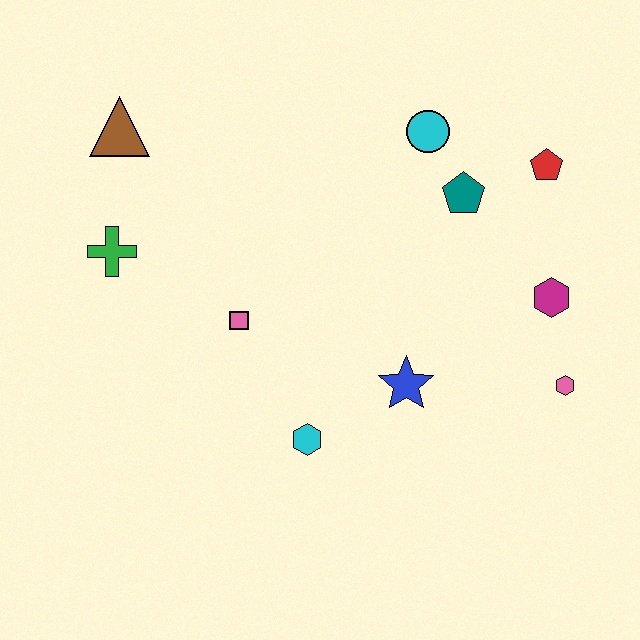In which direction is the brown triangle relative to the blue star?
The brown triangle is to the left of the blue star.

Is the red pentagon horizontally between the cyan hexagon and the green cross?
No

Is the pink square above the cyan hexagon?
Yes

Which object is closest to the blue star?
The cyan hexagon is closest to the blue star.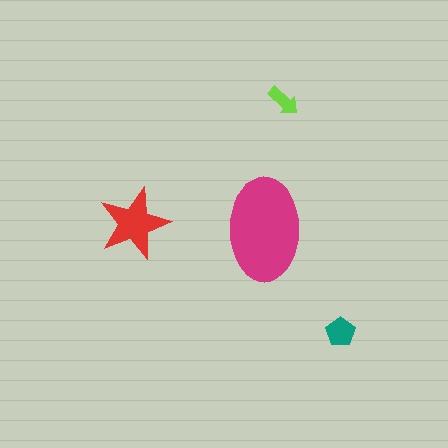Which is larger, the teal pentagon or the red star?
The red star.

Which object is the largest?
The magenta ellipse.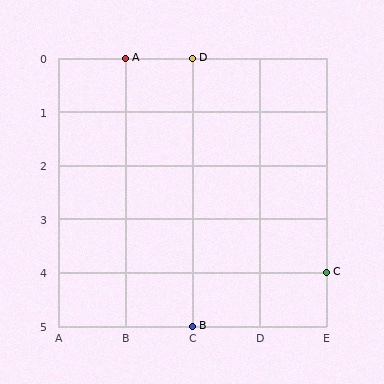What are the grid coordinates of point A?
Point A is at grid coordinates (B, 0).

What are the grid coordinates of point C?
Point C is at grid coordinates (E, 4).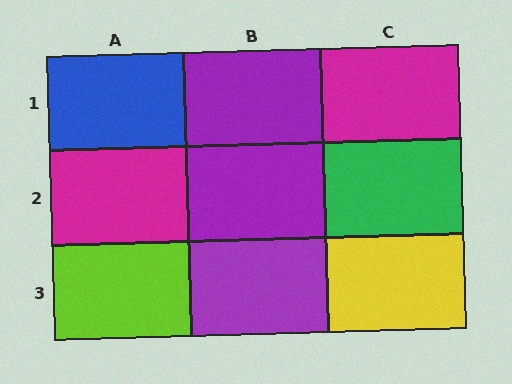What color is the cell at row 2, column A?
Magenta.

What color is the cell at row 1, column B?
Purple.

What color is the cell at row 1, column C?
Magenta.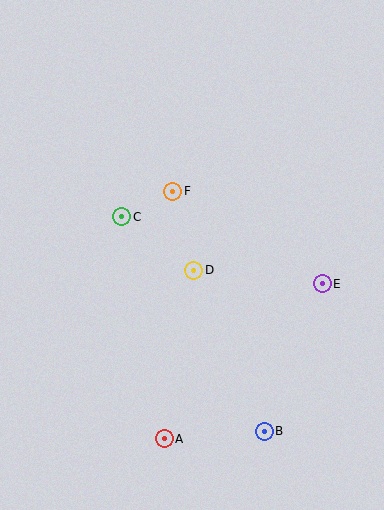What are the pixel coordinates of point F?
Point F is at (173, 191).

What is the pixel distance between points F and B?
The distance between F and B is 257 pixels.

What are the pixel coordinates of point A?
Point A is at (164, 439).